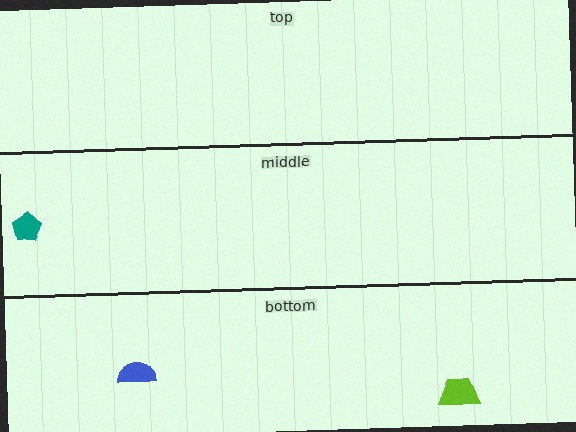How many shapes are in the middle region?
1.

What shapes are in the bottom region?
The blue semicircle, the lime trapezoid.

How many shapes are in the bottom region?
2.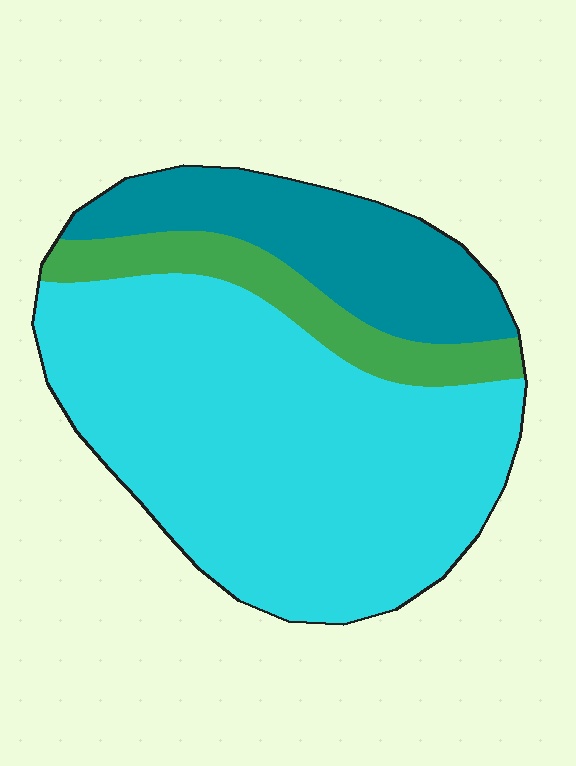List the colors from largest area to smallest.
From largest to smallest: cyan, teal, green.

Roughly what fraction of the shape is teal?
Teal covers 22% of the shape.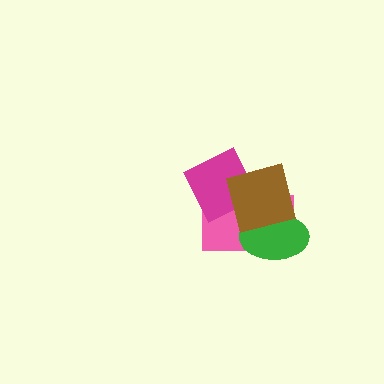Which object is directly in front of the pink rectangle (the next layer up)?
The green ellipse is directly in front of the pink rectangle.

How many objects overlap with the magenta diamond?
2 objects overlap with the magenta diamond.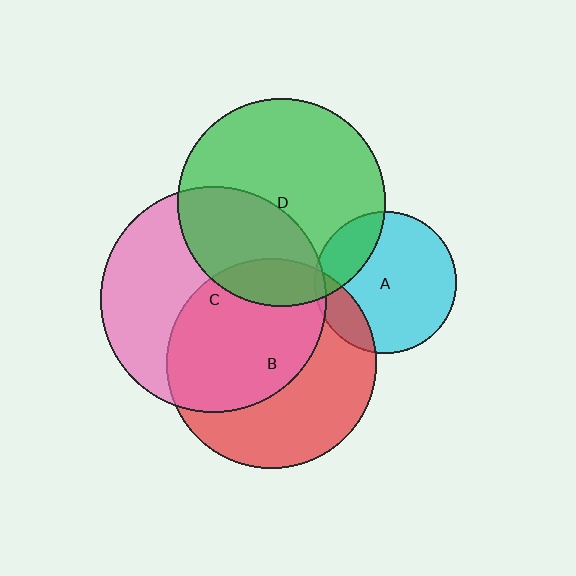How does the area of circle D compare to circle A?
Approximately 2.1 times.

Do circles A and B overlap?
Yes.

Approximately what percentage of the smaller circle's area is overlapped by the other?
Approximately 15%.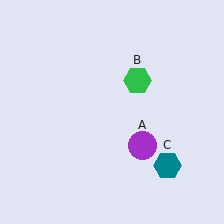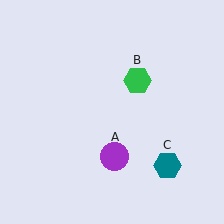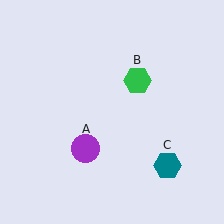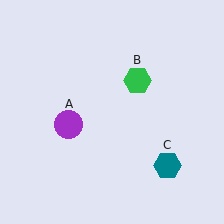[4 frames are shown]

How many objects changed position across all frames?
1 object changed position: purple circle (object A).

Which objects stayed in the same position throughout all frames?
Green hexagon (object B) and teal hexagon (object C) remained stationary.